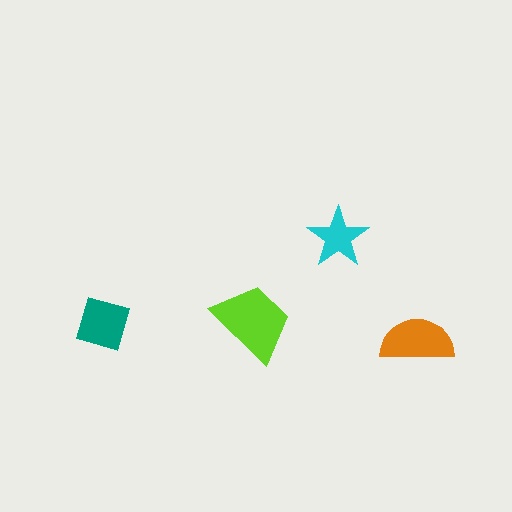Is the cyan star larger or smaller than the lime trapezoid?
Smaller.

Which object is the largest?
The lime trapezoid.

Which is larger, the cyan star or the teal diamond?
The teal diamond.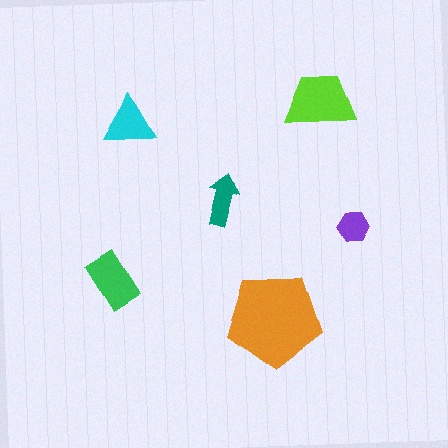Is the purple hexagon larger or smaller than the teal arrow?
Smaller.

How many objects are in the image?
There are 6 objects in the image.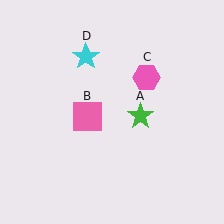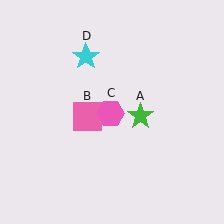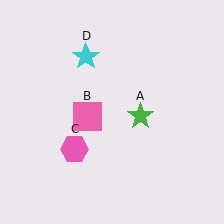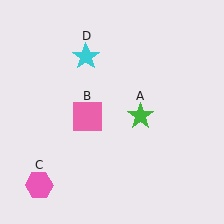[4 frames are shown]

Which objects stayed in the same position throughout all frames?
Green star (object A) and pink square (object B) and cyan star (object D) remained stationary.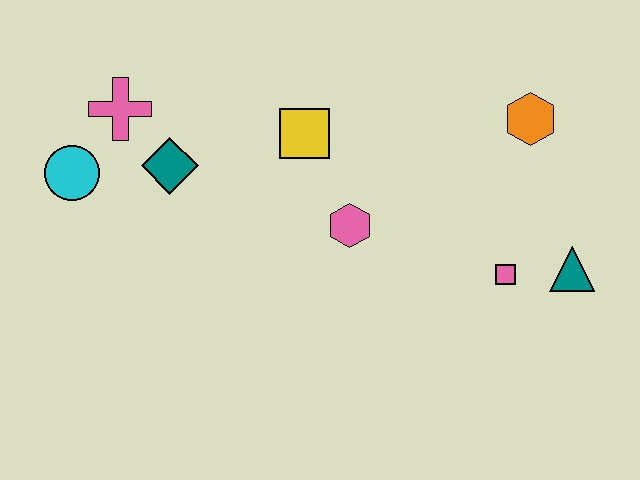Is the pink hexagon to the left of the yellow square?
No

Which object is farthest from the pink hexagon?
The cyan circle is farthest from the pink hexagon.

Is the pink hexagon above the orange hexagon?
No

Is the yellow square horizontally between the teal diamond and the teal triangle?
Yes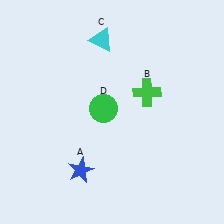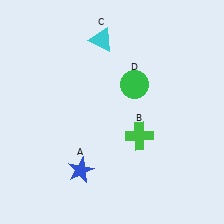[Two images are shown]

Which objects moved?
The objects that moved are: the green cross (B), the green circle (D).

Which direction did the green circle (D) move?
The green circle (D) moved right.